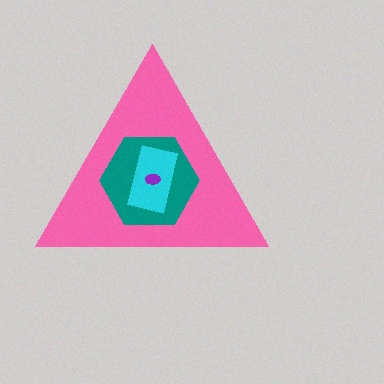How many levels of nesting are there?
4.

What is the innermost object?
The purple ellipse.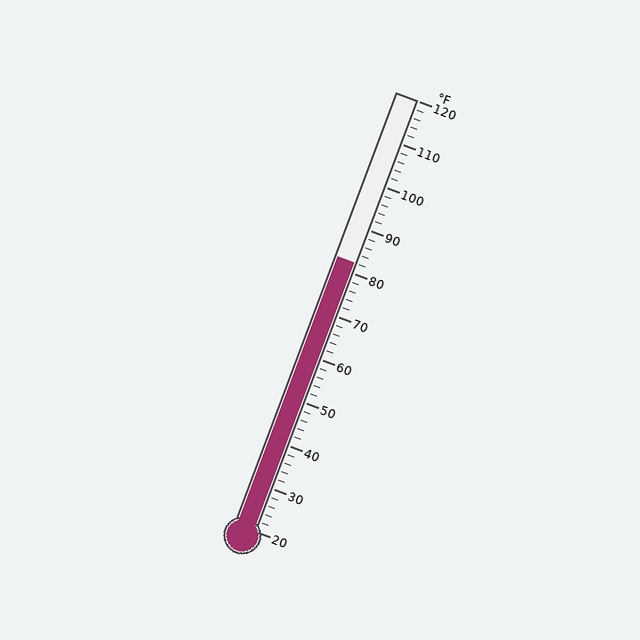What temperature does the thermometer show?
The thermometer shows approximately 82°F.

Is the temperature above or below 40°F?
The temperature is above 40°F.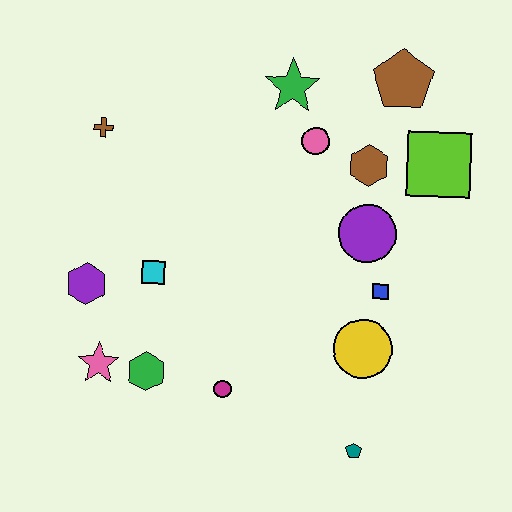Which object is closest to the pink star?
The green hexagon is closest to the pink star.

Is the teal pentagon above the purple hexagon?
No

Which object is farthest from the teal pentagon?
The brown cross is farthest from the teal pentagon.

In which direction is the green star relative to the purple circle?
The green star is above the purple circle.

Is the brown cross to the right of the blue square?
No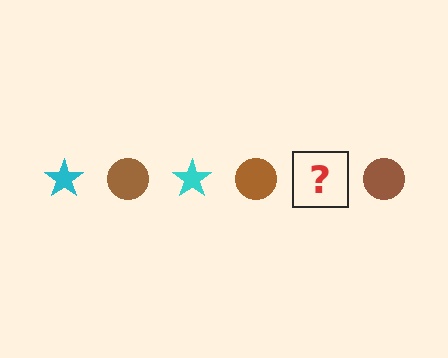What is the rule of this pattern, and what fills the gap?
The rule is that the pattern alternates between cyan star and brown circle. The gap should be filled with a cyan star.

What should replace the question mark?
The question mark should be replaced with a cyan star.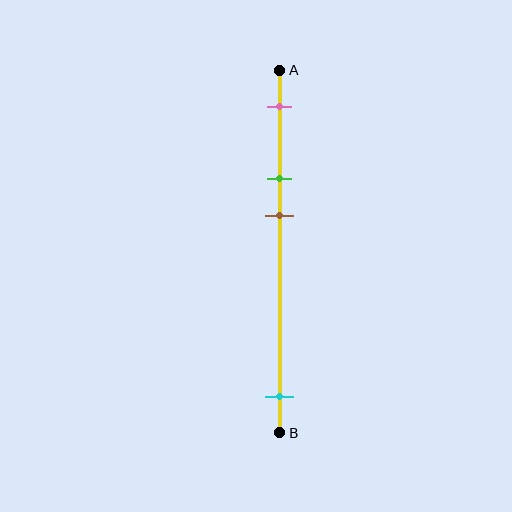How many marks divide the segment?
There are 4 marks dividing the segment.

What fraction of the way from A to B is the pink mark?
The pink mark is approximately 10% (0.1) of the way from A to B.